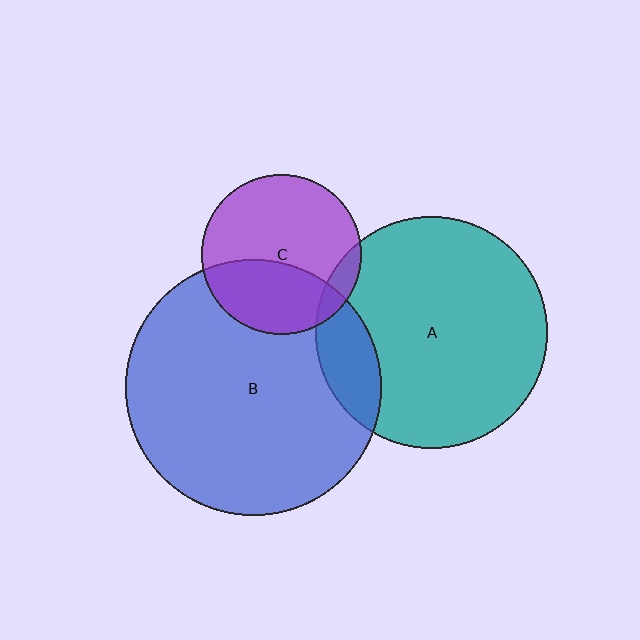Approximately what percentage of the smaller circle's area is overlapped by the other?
Approximately 15%.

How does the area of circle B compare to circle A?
Approximately 1.2 times.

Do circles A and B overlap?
Yes.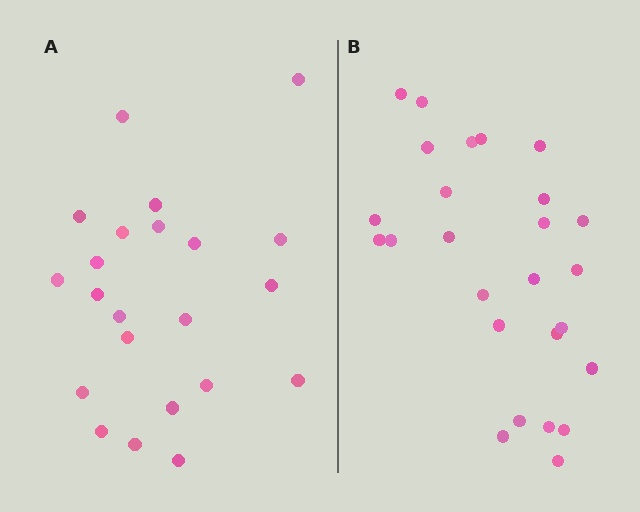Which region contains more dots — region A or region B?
Region B (the right region) has more dots.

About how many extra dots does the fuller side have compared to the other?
Region B has about 4 more dots than region A.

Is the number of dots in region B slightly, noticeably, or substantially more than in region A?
Region B has only slightly more — the two regions are fairly close. The ratio is roughly 1.2 to 1.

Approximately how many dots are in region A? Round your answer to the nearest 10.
About 20 dots. (The exact count is 22, which rounds to 20.)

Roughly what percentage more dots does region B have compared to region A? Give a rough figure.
About 20% more.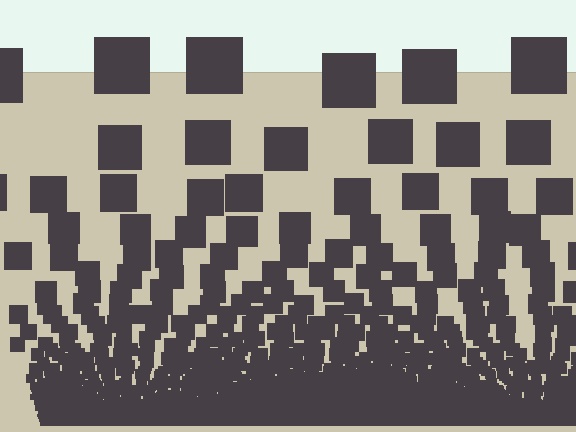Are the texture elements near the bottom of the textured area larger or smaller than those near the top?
Smaller. The gradient is inverted — elements near the bottom are smaller and denser.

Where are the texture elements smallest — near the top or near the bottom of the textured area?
Near the bottom.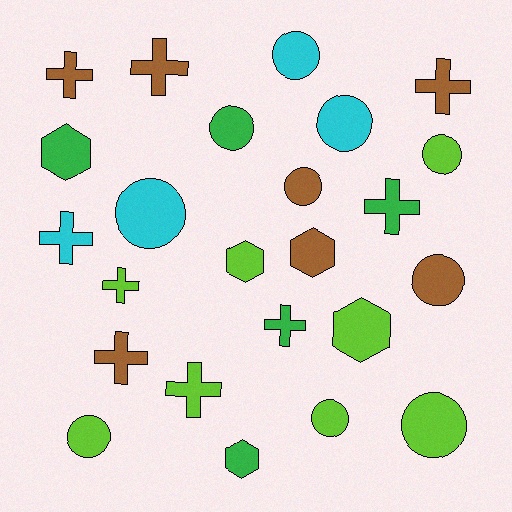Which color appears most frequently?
Lime, with 8 objects.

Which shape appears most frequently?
Circle, with 10 objects.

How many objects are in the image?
There are 24 objects.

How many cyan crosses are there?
There is 1 cyan cross.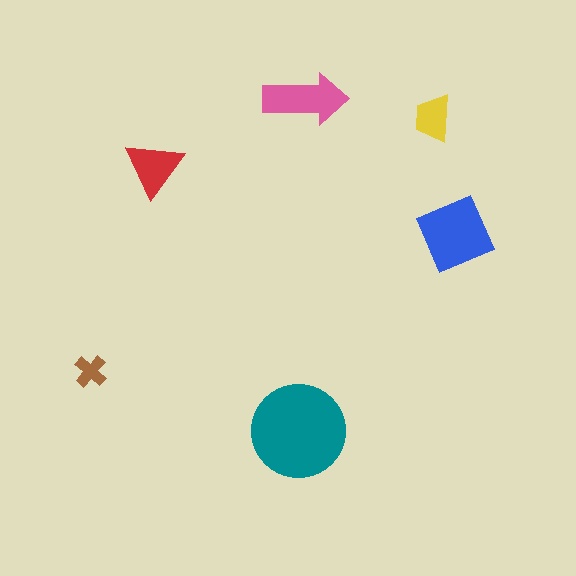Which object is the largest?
The teal circle.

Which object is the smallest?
The brown cross.